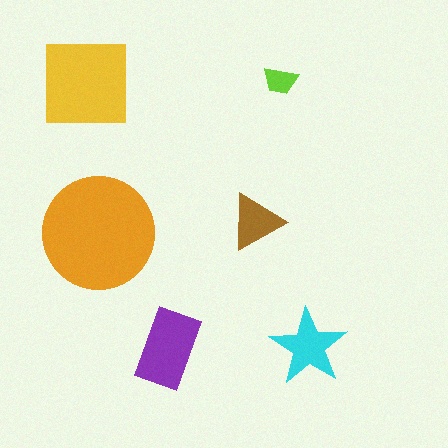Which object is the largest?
The orange circle.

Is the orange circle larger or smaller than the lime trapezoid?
Larger.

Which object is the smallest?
The lime trapezoid.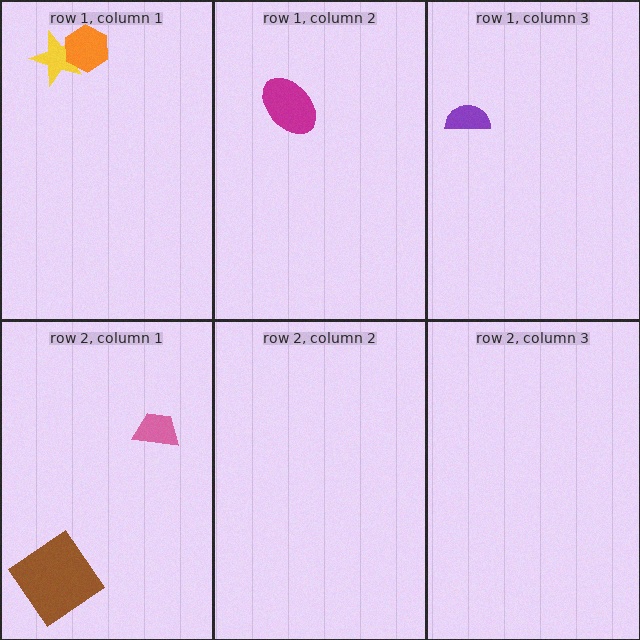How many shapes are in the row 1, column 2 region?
1.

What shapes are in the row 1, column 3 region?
The purple semicircle.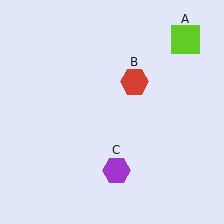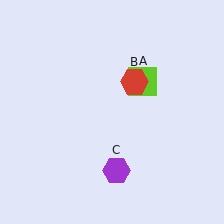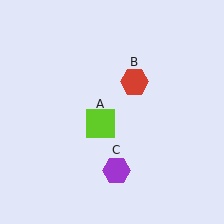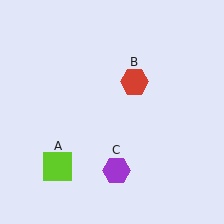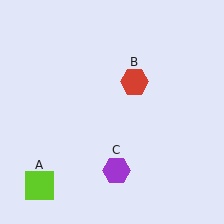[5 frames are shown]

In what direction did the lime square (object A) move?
The lime square (object A) moved down and to the left.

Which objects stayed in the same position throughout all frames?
Red hexagon (object B) and purple hexagon (object C) remained stationary.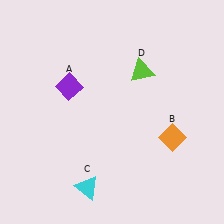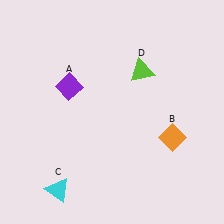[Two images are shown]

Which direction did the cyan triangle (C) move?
The cyan triangle (C) moved left.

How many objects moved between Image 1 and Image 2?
1 object moved between the two images.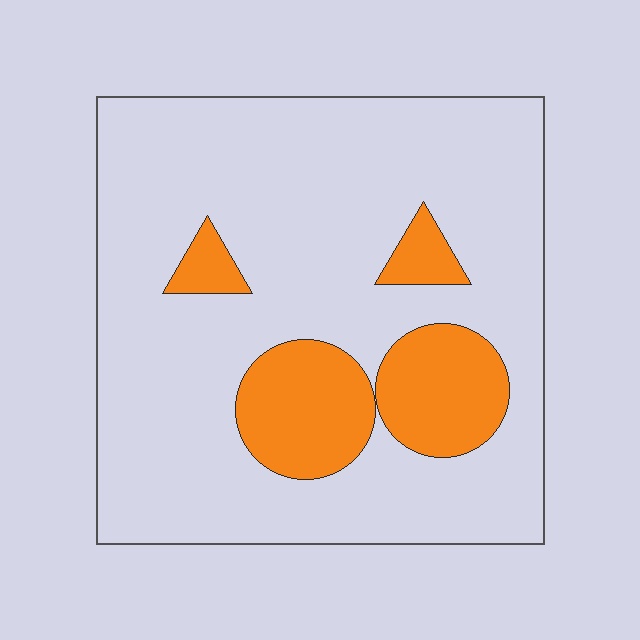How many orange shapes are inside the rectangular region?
4.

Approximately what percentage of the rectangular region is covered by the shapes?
Approximately 20%.